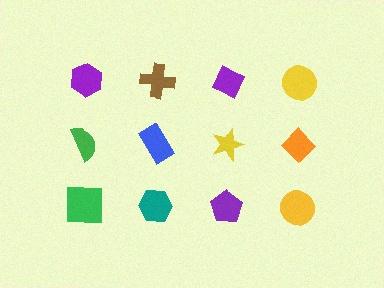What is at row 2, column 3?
A yellow star.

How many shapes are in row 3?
4 shapes.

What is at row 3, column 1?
A green square.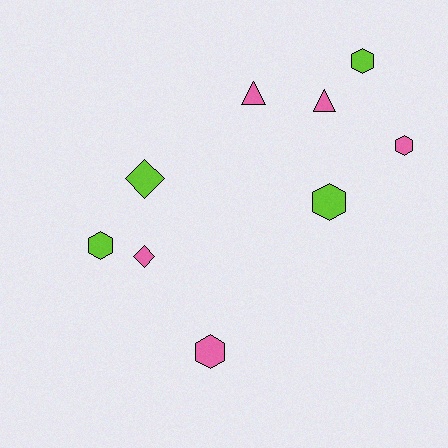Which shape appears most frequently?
Hexagon, with 5 objects.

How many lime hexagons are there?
There are 3 lime hexagons.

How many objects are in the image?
There are 9 objects.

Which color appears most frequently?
Pink, with 5 objects.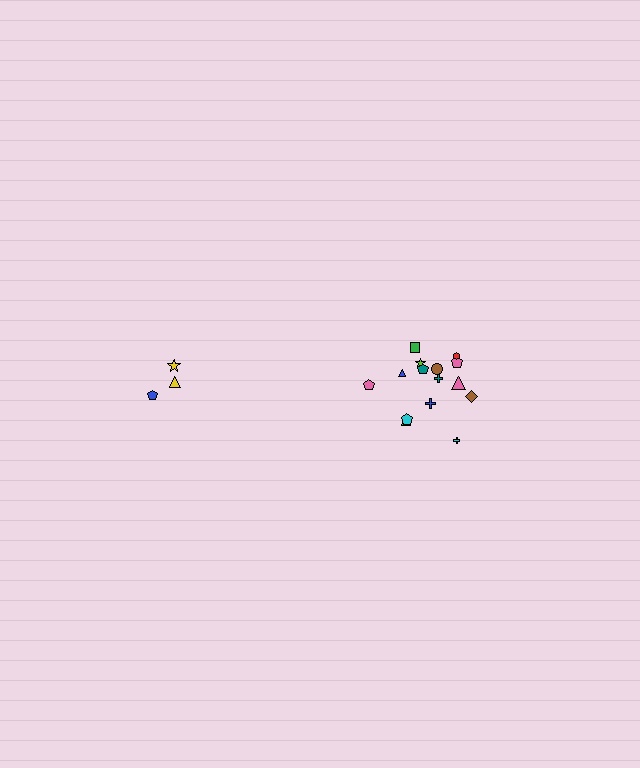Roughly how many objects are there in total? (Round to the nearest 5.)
Roughly 20 objects in total.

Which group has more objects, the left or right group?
The right group.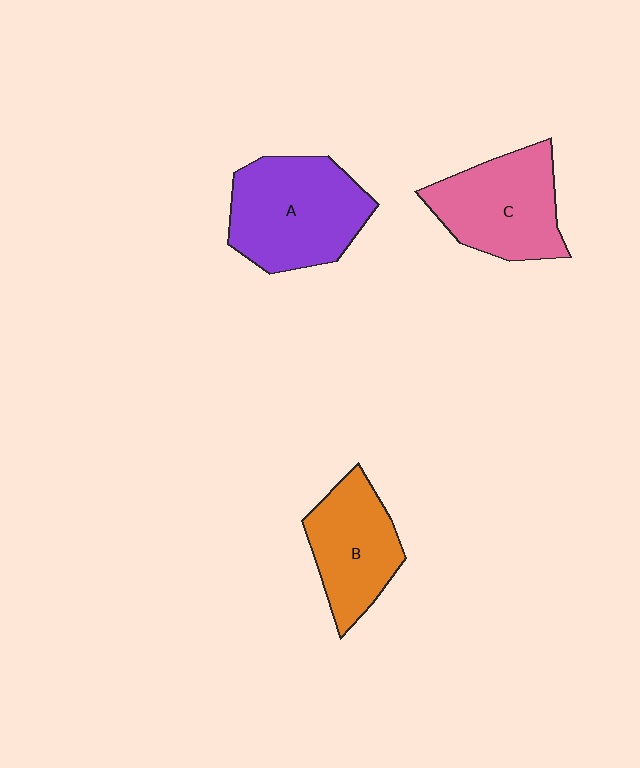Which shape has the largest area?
Shape A (purple).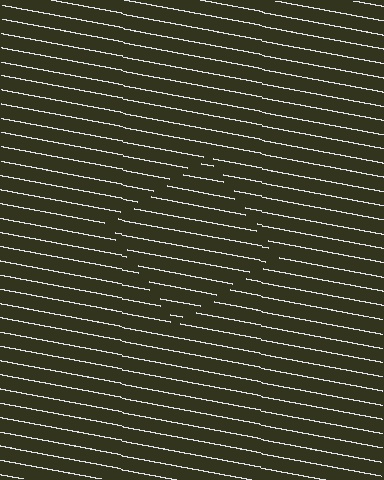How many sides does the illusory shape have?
4 sides — the line-ends trace a square.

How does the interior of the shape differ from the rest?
The interior of the shape contains the same grating, shifted by half a period — the contour is defined by the phase discontinuity where line-ends from the inner and outer gratings abut.